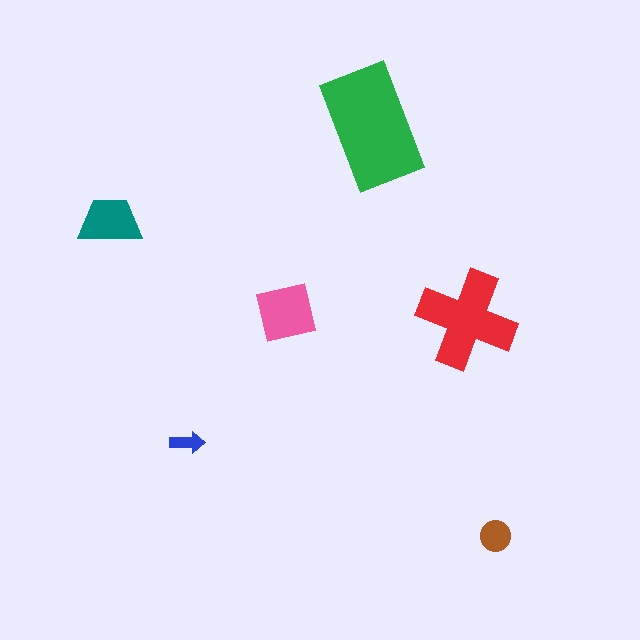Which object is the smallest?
The blue arrow.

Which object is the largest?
The green rectangle.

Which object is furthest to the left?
The teal trapezoid is leftmost.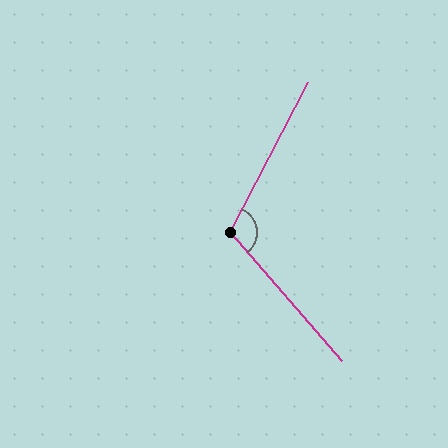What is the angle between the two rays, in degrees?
Approximately 112 degrees.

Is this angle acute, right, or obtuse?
It is obtuse.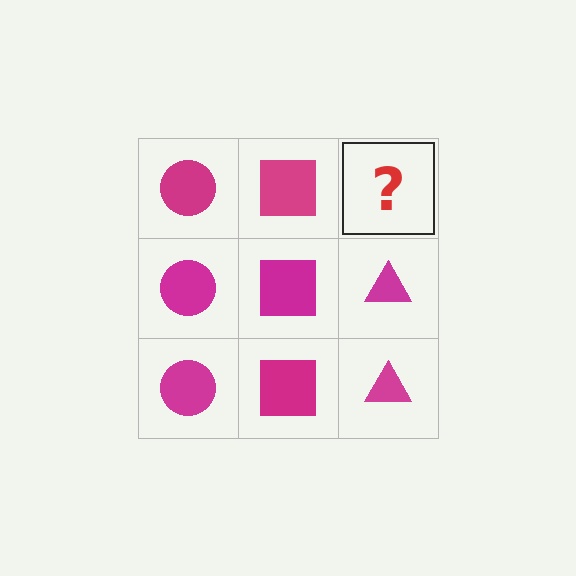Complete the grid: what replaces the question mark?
The question mark should be replaced with a magenta triangle.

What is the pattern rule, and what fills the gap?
The rule is that each column has a consistent shape. The gap should be filled with a magenta triangle.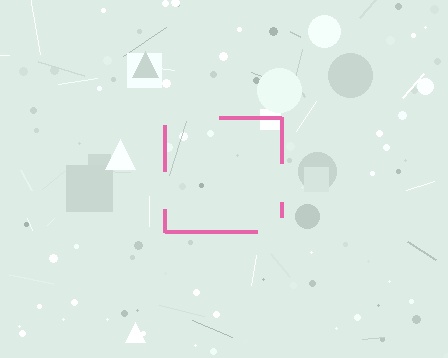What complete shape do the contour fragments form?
The contour fragments form a square.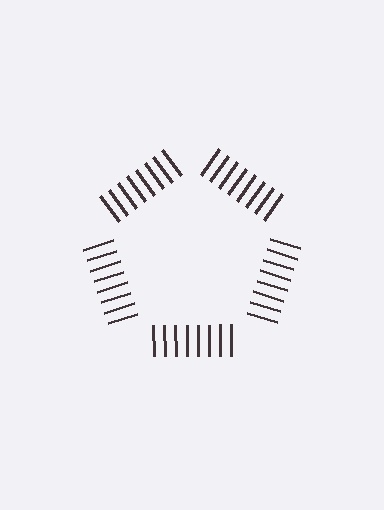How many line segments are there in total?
40 — 8 along each of the 5 edges.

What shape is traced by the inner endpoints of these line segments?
An illusory pentagon — the line segments terminate on its edges but no continuous stroke is drawn.